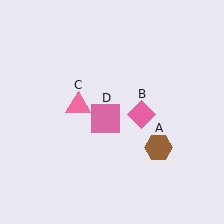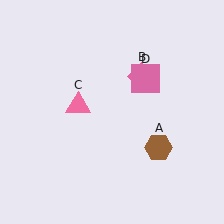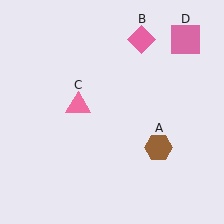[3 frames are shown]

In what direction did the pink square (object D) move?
The pink square (object D) moved up and to the right.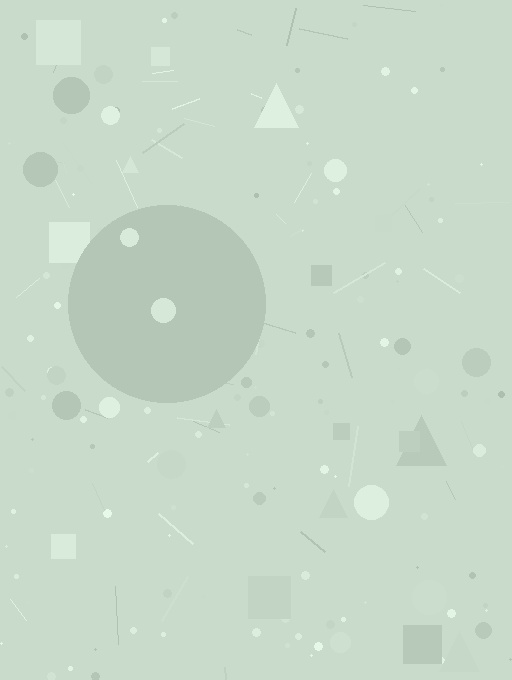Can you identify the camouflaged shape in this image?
The camouflaged shape is a circle.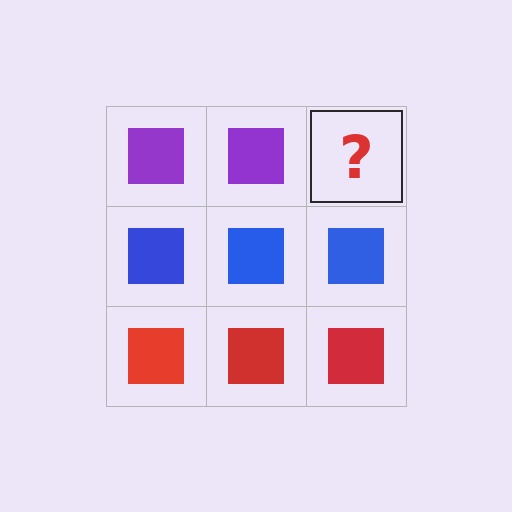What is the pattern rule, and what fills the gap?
The rule is that each row has a consistent color. The gap should be filled with a purple square.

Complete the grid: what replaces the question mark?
The question mark should be replaced with a purple square.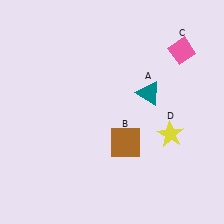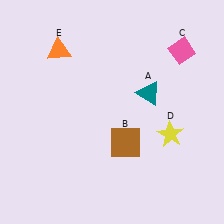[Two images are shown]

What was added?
An orange triangle (E) was added in Image 2.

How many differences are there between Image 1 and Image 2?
There is 1 difference between the two images.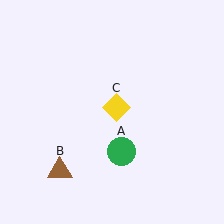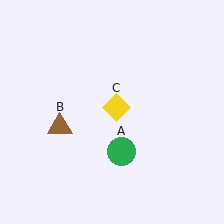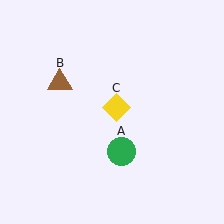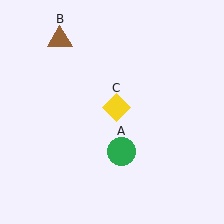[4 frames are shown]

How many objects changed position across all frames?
1 object changed position: brown triangle (object B).